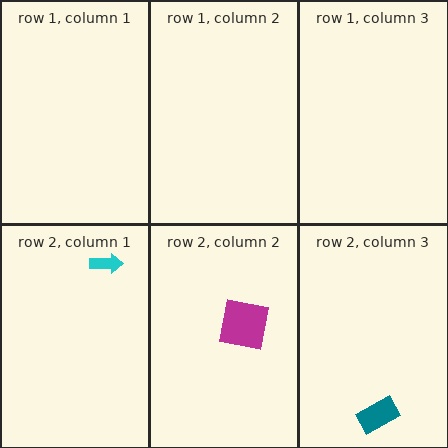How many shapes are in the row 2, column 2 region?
1.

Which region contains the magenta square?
The row 2, column 2 region.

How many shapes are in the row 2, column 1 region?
1.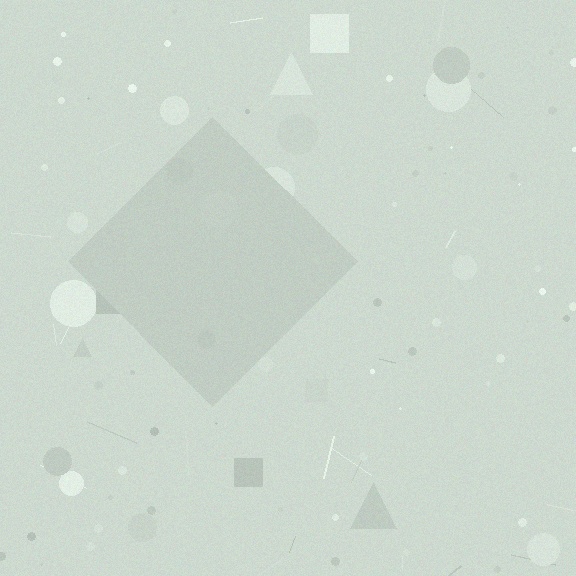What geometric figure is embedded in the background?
A diamond is embedded in the background.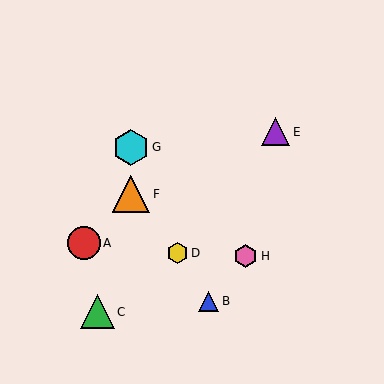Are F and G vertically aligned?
Yes, both are at x≈131.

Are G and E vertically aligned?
No, G is at x≈131 and E is at x≈276.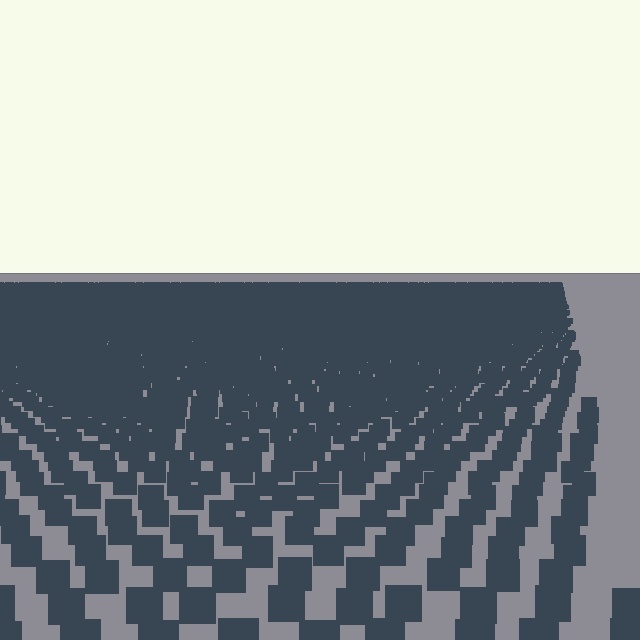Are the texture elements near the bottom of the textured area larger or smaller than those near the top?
Larger. Near the bottom, elements are closer to the viewer and appear at a bigger on-screen size.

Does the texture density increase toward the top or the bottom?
Density increases toward the top.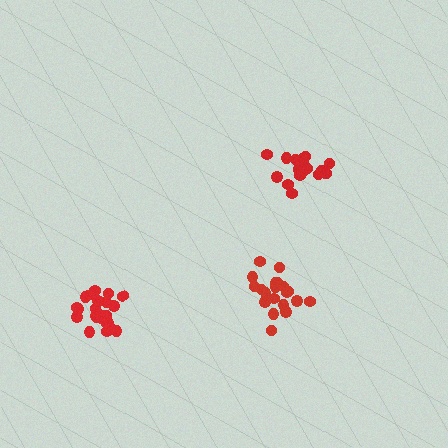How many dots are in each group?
Group 1: 20 dots, Group 2: 21 dots, Group 3: 20 dots (61 total).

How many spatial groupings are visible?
There are 3 spatial groupings.